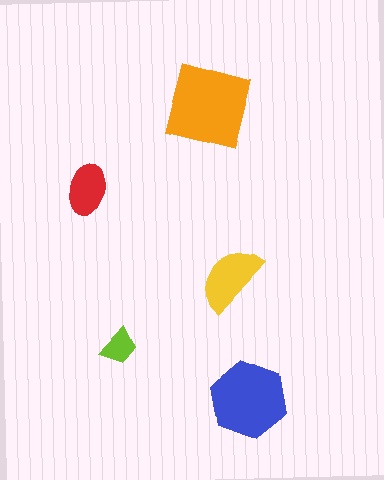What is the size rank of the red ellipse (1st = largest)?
4th.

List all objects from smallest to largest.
The lime trapezoid, the red ellipse, the yellow semicircle, the blue hexagon, the orange square.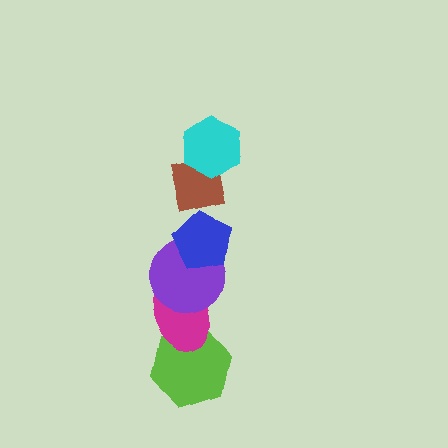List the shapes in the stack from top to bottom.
From top to bottom: the cyan hexagon, the brown square, the blue pentagon, the purple circle, the magenta ellipse, the lime hexagon.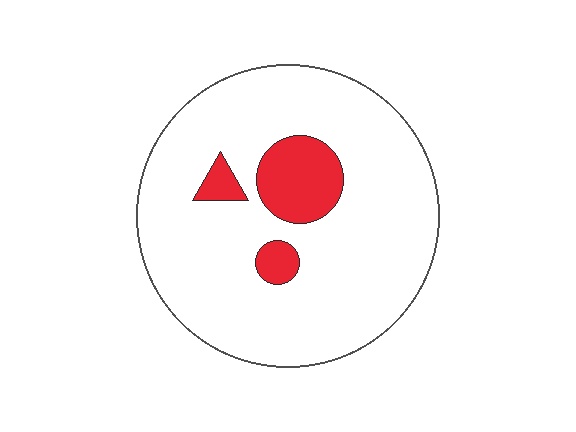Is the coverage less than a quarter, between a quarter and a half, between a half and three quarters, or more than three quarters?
Less than a quarter.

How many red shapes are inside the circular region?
3.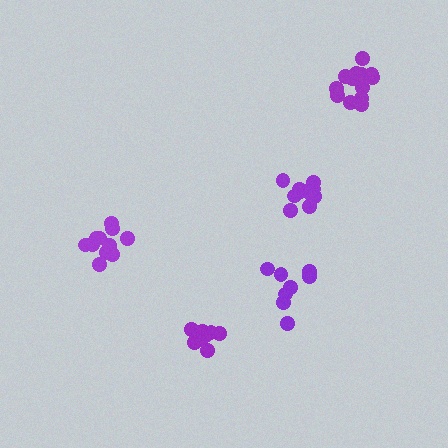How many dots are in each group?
Group 1: 14 dots, Group 2: 11 dots, Group 3: 8 dots, Group 4: 11 dots, Group 5: 10 dots (54 total).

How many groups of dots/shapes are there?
There are 5 groups.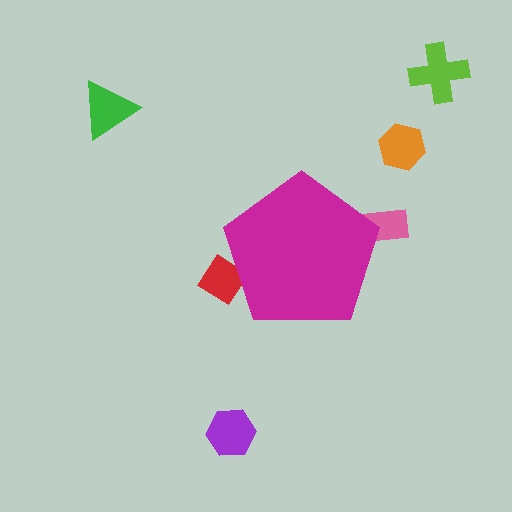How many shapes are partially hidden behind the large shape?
2 shapes are partially hidden.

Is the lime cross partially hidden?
No, the lime cross is fully visible.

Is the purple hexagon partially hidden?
No, the purple hexagon is fully visible.